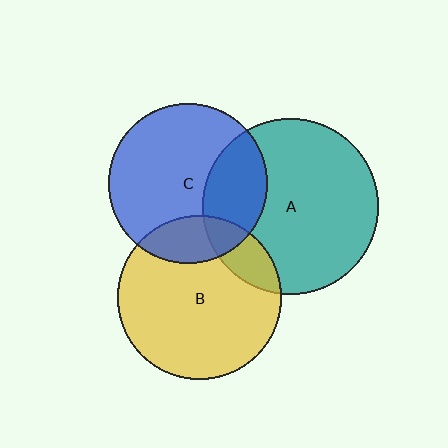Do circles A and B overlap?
Yes.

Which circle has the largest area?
Circle A (teal).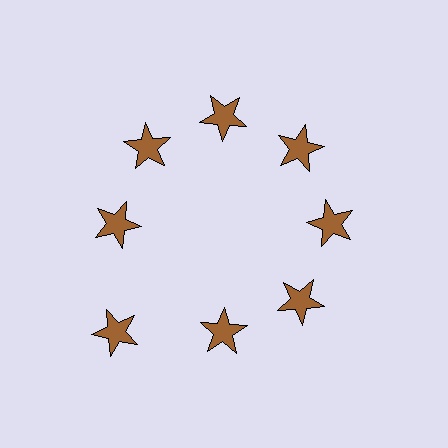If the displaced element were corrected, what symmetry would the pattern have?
It would have 8-fold rotational symmetry — the pattern would map onto itself every 45 degrees.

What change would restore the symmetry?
The symmetry would be restored by moving it inward, back onto the ring so that all 8 stars sit at equal angles and equal distance from the center.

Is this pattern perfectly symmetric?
No. The 8 brown stars are arranged in a ring, but one element near the 8 o'clock position is pushed outward from the center, breaking the 8-fold rotational symmetry.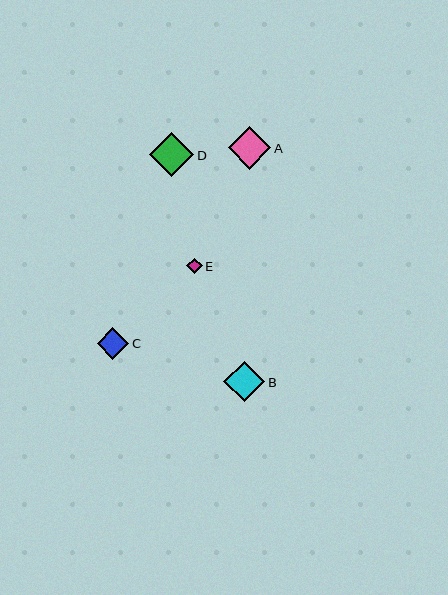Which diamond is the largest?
Diamond D is the largest with a size of approximately 44 pixels.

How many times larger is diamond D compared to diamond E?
Diamond D is approximately 2.8 times the size of diamond E.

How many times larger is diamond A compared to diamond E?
Diamond A is approximately 2.7 times the size of diamond E.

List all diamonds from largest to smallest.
From largest to smallest: D, A, B, C, E.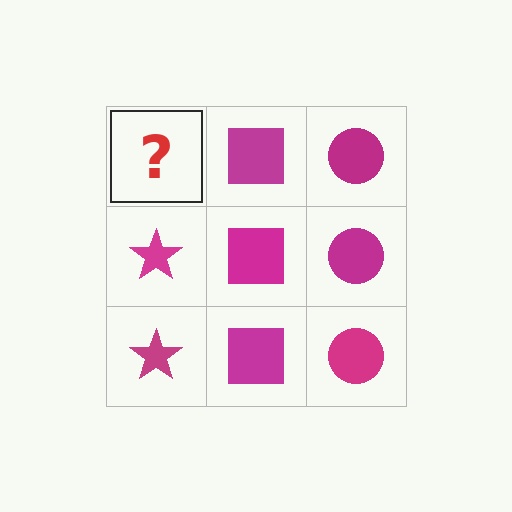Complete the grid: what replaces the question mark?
The question mark should be replaced with a magenta star.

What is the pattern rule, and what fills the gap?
The rule is that each column has a consistent shape. The gap should be filled with a magenta star.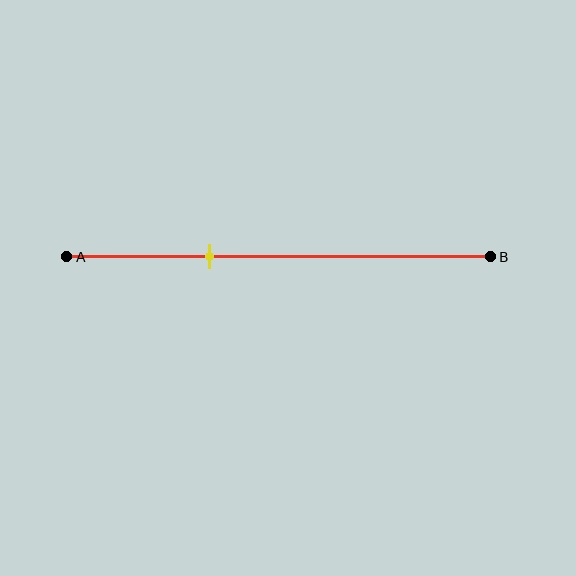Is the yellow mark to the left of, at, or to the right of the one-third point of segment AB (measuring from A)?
The yellow mark is approximately at the one-third point of segment AB.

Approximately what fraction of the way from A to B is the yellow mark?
The yellow mark is approximately 35% of the way from A to B.